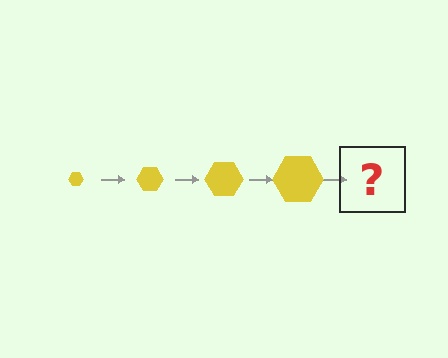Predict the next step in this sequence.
The next step is a yellow hexagon, larger than the previous one.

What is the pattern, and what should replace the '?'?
The pattern is that the hexagon gets progressively larger each step. The '?' should be a yellow hexagon, larger than the previous one.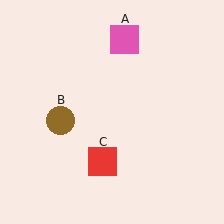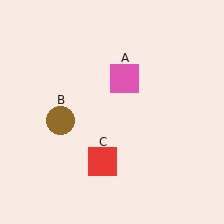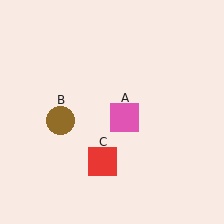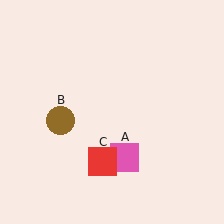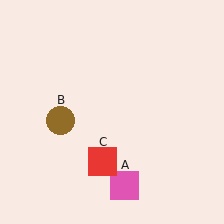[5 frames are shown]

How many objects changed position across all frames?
1 object changed position: pink square (object A).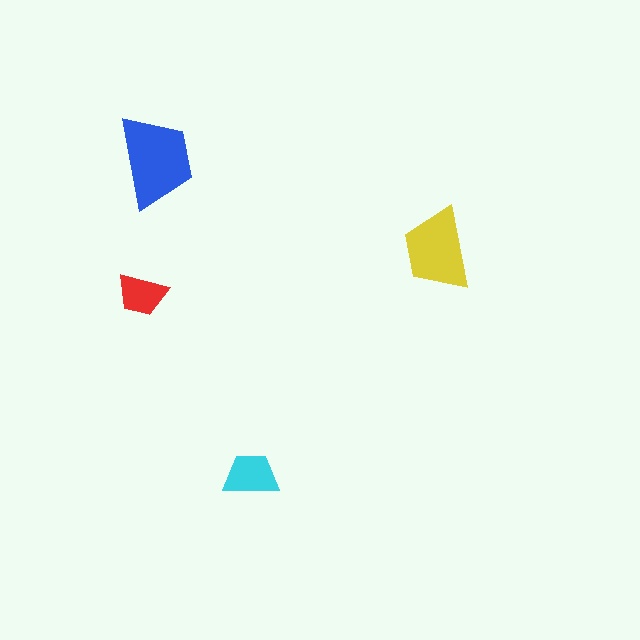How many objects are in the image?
There are 4 objects in the image.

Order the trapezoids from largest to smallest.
the blue one, the yellow one, the cyan one, the red one.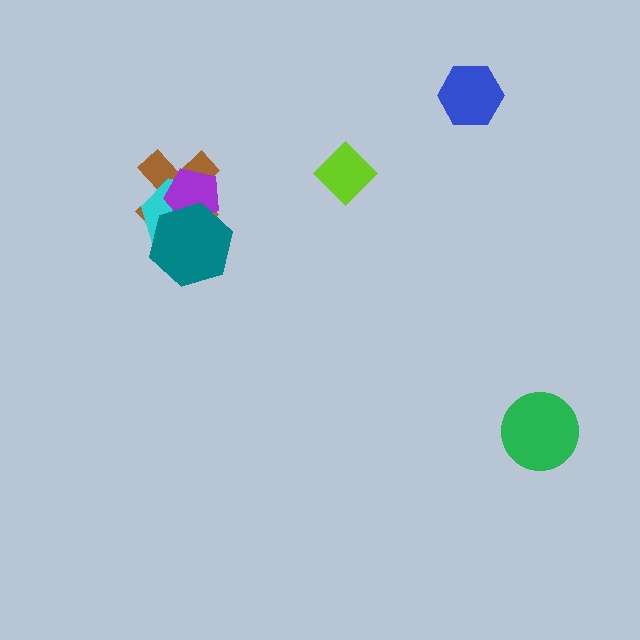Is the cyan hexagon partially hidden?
Yes, it is partially covered by another shape.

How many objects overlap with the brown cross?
3 objects overlap with the brown cross.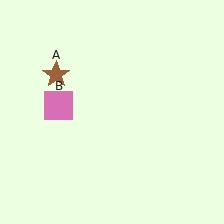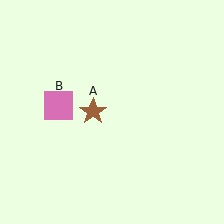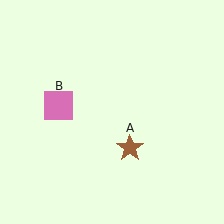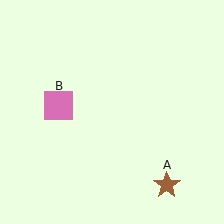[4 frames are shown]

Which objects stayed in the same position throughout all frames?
Pink square (object B) remained stationary.